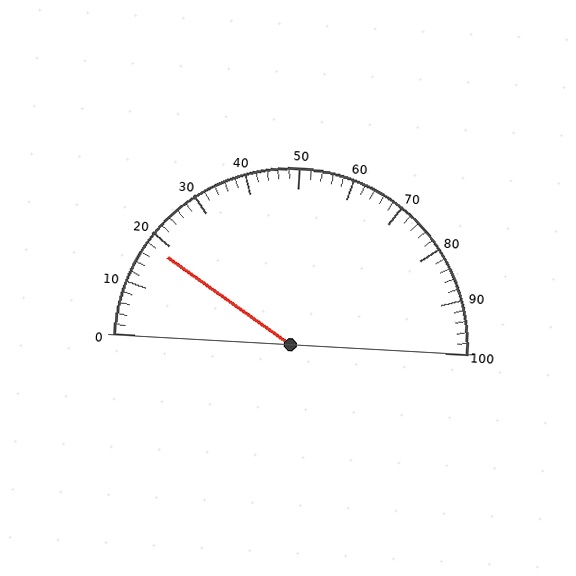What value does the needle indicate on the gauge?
The needle indicates approximately 18.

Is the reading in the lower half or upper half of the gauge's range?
The reading is in the lower half of the range (0 to 100).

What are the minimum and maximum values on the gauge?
The gauge ranges from 0 to 100.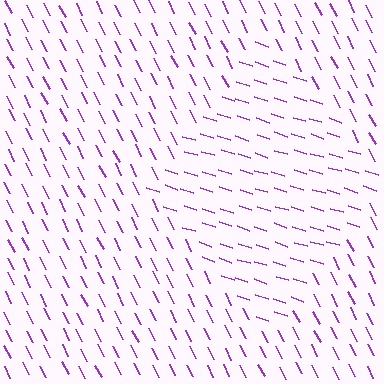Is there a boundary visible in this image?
Yes, there is a texture boundary formed by a change in line orientation.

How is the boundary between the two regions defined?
The boundary is defined purely by a change in line orientation (approximately 45 degrees difference). All lines are the same color and thickness.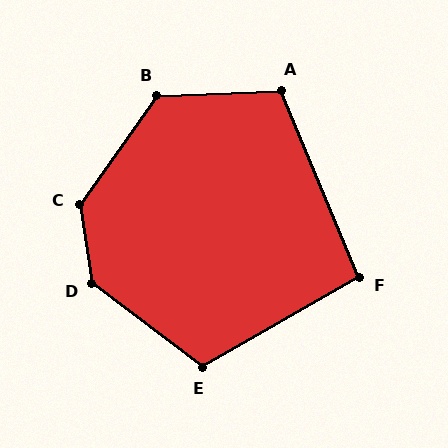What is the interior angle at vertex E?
Approximately 113 degrees (obtuse).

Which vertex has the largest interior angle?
C, at approximately 137 degrees.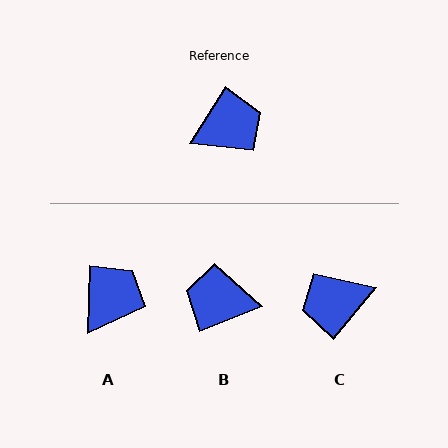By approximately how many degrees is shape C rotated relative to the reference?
Approximately 174 degrees counter-clockwise.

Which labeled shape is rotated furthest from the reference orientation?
C, about 174 degrees away.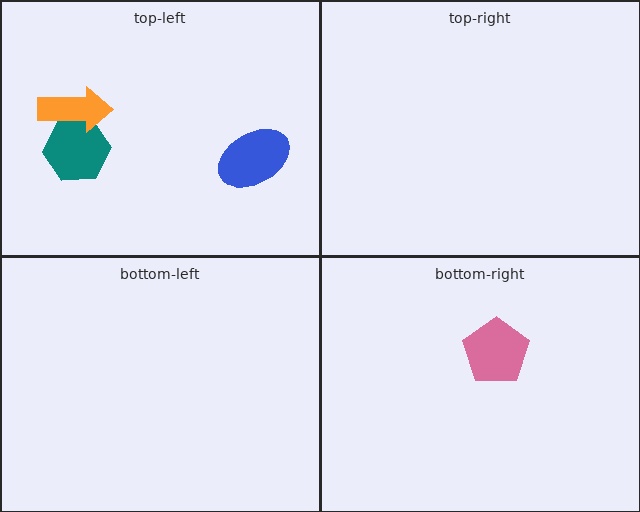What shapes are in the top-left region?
The blue ellipse, the teal hexagon, the orange arrow.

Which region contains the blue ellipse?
The top-left region.